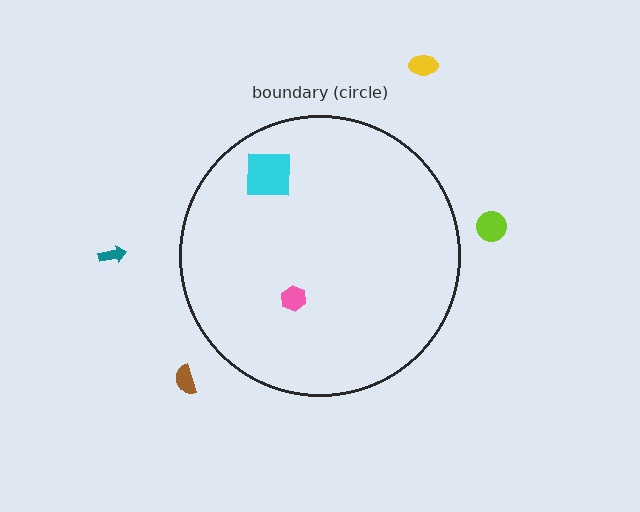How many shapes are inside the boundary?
2 inside, 4 outside.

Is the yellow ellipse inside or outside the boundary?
Outside.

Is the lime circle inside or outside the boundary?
Outside.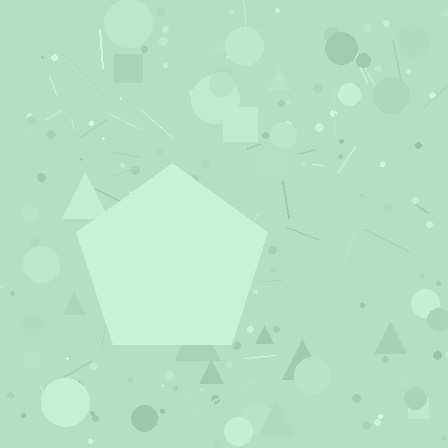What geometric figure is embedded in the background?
A pentagon is embedded in the background.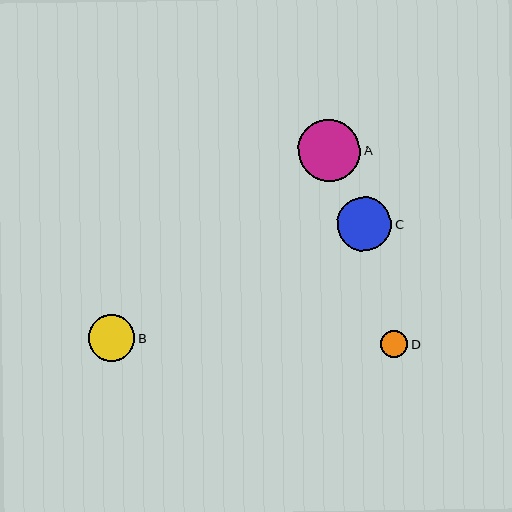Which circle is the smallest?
Circle D is the smallest with a size of approximately 27 pixels.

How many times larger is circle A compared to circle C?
Circle A is approximately 1.1 times the size of circle C.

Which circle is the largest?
Circle A is the largest with a size of approximately 62 pixels.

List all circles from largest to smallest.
From largest to smallest: A, C, B, D.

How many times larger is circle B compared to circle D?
Circle B is approximately 1.7 times the size of circle D.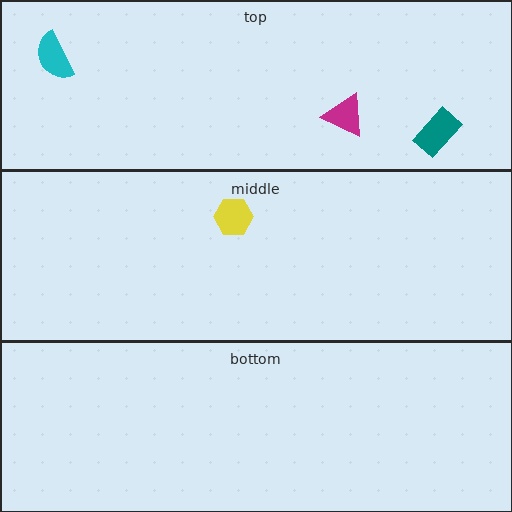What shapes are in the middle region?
The yellow hexagon.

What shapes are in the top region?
The magenta triangle, the teal rectangle, the cyan semicircle.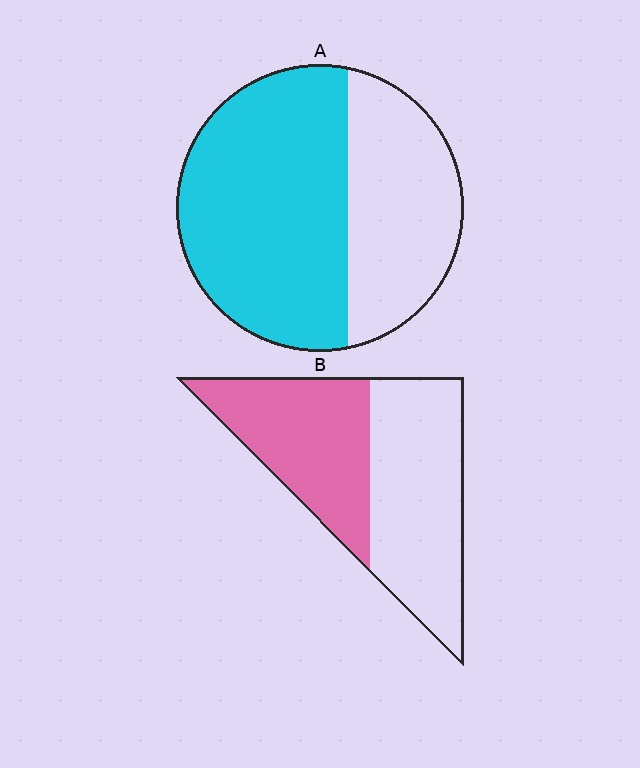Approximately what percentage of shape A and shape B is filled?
A is approximately 60% and B is approximately 45%.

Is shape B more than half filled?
No.